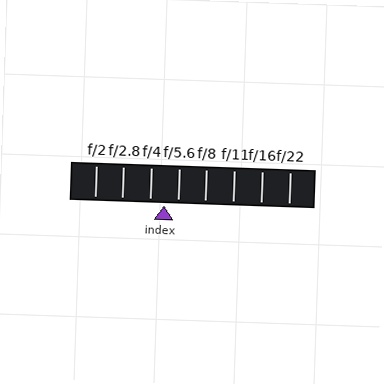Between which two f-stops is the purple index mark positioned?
The index mark is between f/4 and f/5.6.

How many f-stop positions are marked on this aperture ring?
There are 8 f-stop positions marked.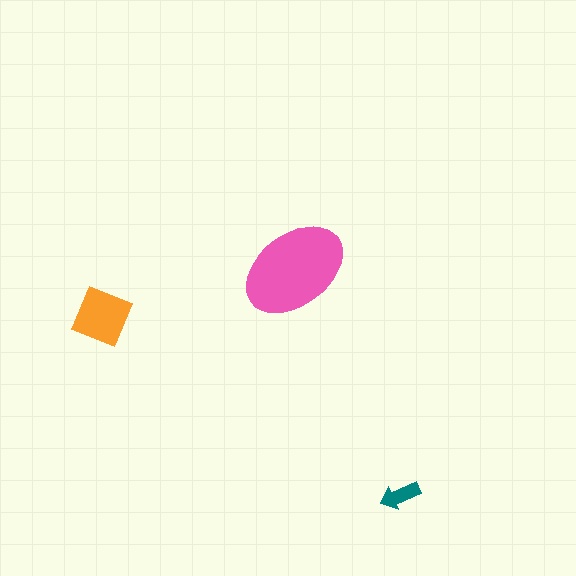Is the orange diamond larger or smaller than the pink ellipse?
Smaller.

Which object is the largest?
The pink ellipse.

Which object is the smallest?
The teal arrow.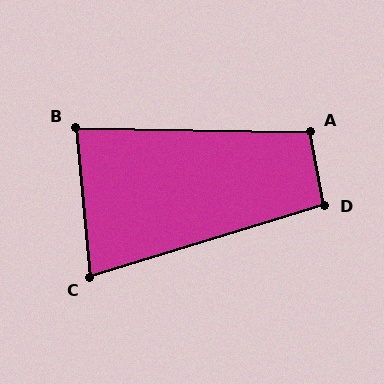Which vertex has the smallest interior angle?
C, at approximately 78 degrees.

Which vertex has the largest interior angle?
A, at approximately 102 degrees.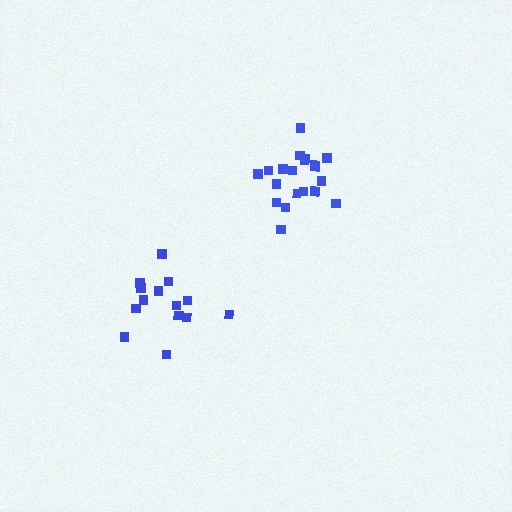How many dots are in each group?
Group 1: 14 dots, Group 2: 20 dots (34 total).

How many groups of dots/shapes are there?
There are 2 groups.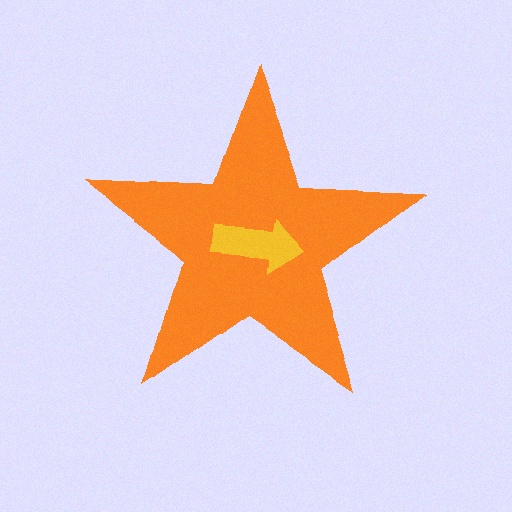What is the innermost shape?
The yellow arrow.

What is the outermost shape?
The orange star.